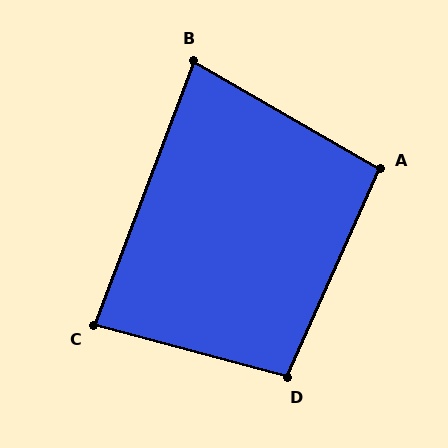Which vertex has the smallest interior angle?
B, at approximately 81 degrees.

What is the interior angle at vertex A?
Approximately 96 degrees (obtuse).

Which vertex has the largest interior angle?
D, at approximately 99 degrees.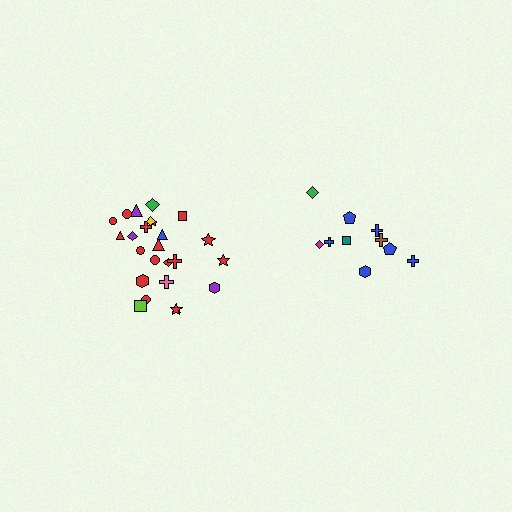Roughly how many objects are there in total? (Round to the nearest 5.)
Roughly 35 objects in total.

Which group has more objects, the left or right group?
The left group.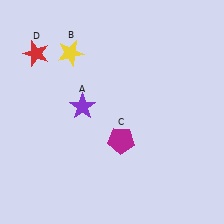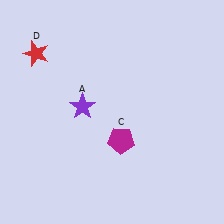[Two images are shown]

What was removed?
The yellow star (B) was removed in Image 2.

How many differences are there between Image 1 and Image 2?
There is 1 difference between the two images.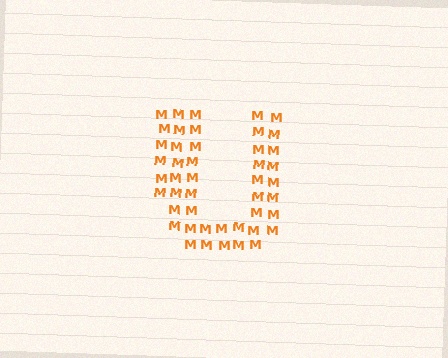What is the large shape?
The large shape is the letter U.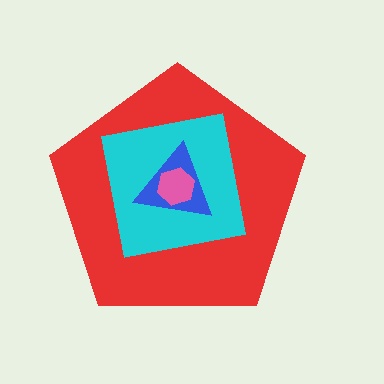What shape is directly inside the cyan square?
The blue triangle.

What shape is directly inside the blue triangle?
The pink hexagon.